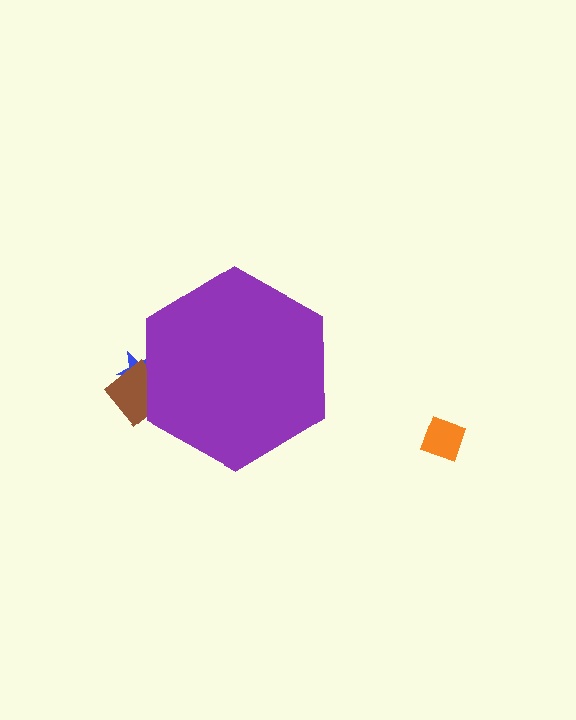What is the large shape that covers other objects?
A purple hexagon.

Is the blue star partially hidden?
Yes, the blue star is partially hidden behind the purple hexagon.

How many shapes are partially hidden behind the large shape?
2 shapes are partially hidden.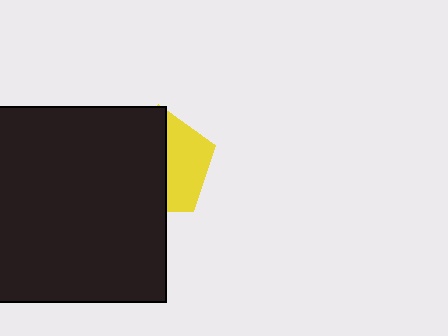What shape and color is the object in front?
The object in front is a black rectangle.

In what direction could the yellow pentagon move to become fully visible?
The yellow pentagon could move right. That would shift it out from behind the black rectangle entirely.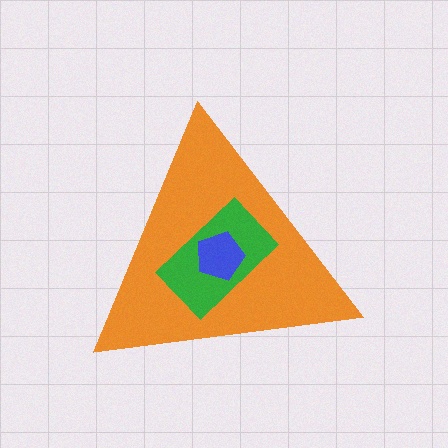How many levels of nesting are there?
3.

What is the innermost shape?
The blue pentagon.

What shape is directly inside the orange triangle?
The green rectangle.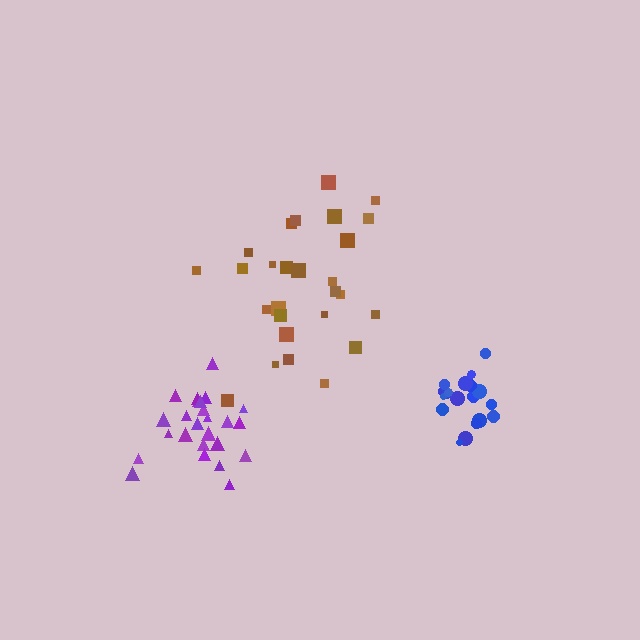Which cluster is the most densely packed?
Blue.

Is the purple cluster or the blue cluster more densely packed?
Blue.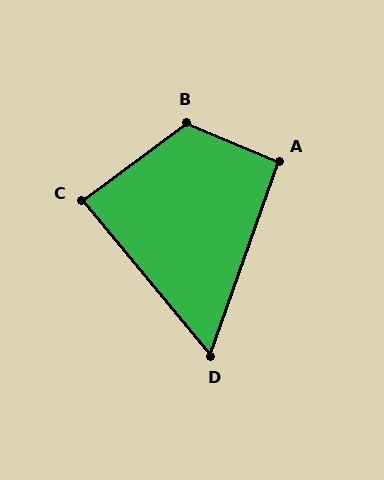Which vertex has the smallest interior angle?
D, at approximately 59 degrees.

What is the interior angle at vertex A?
Approximately 93 degrees (approximately right).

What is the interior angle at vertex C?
Approximately 87 degrees (approximately right).